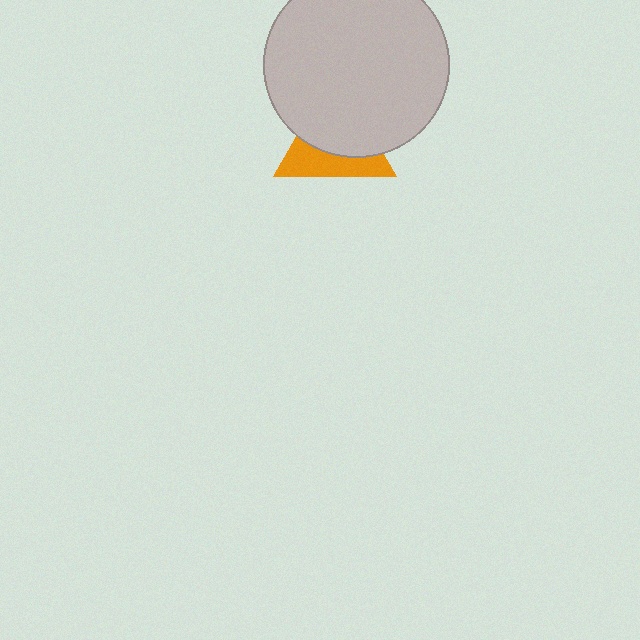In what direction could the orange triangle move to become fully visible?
The orange triangle could move down. That would shift it out from behind the light gray circle entirely.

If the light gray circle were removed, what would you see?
You would see the complete orange triangle.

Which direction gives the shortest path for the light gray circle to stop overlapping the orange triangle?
Moving up gives the shortest separation.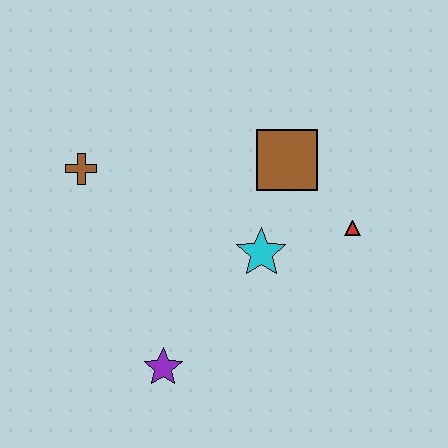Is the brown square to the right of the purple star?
Yes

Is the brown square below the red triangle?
No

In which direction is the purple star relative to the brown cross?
The purple star is below the brown cross.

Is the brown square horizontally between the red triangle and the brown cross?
Yes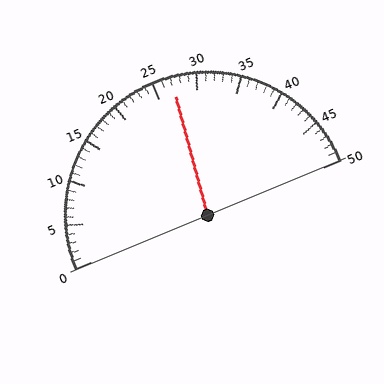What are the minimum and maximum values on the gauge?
The gauge ranges from 0 to 50.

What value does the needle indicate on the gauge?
The needle indicates approximately 27.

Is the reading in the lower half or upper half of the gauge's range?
The reading is in the upper half of the range (0 to 50).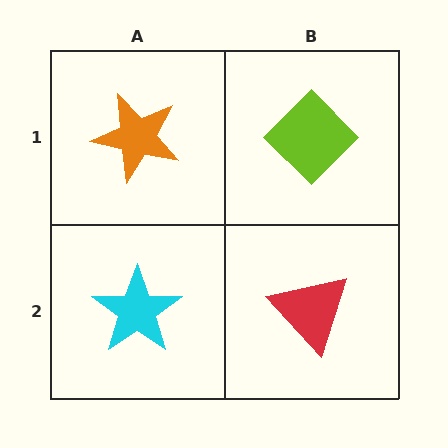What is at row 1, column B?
A lime diamond.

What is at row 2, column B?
A red triangle.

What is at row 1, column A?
An orange star.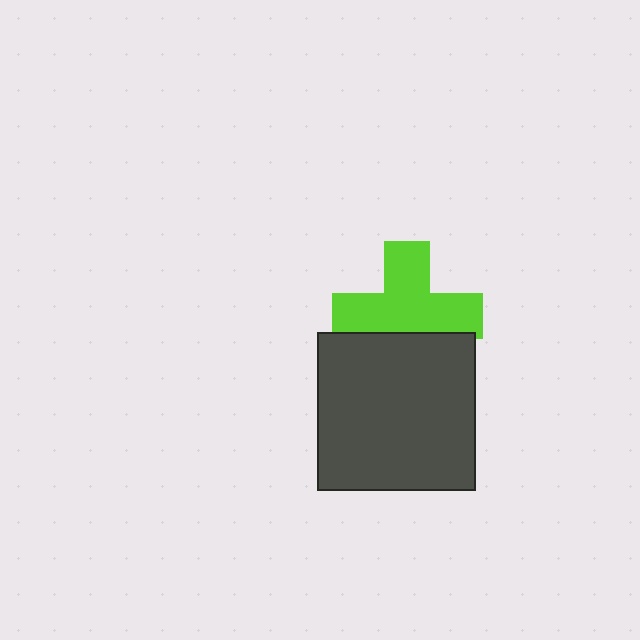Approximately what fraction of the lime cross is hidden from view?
Roughly 30% of the lime cross is hidden behind the dark gray square.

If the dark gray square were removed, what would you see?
You would see the complete lime cross.